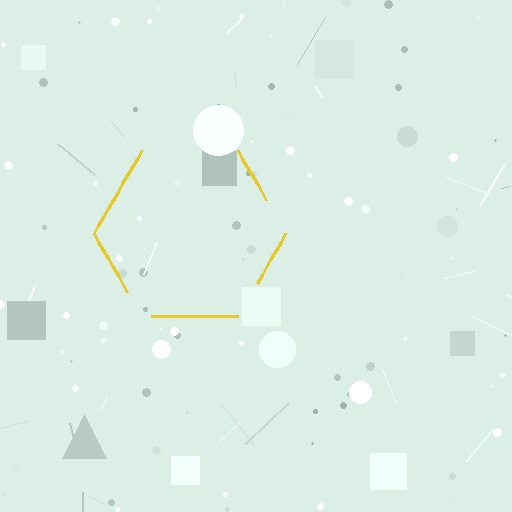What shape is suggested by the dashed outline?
The dashed outline suggests a hexagon.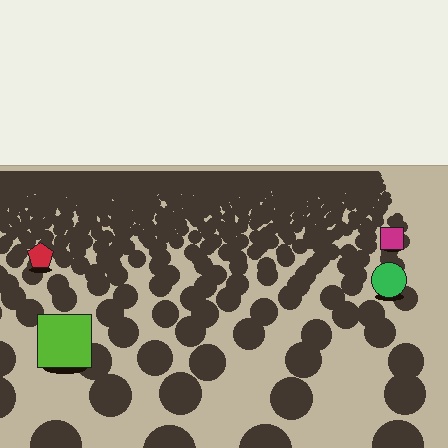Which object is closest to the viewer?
The lime square is closest. The texture marks near it are larger and more spread out.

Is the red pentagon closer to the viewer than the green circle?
No. The green circle is closer — you can tell from the texture gradient: the ground texture is coarser near it.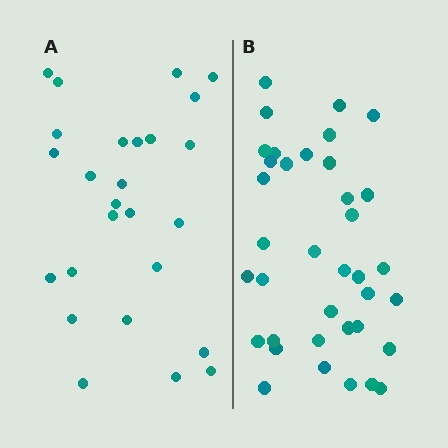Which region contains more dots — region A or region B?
Region B (the right region) has more dots.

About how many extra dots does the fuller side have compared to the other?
Region B has roughly 12 or so more dots than region A.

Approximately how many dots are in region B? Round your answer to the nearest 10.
About 40 dots. (The exact count is 37, which rounds to 40.)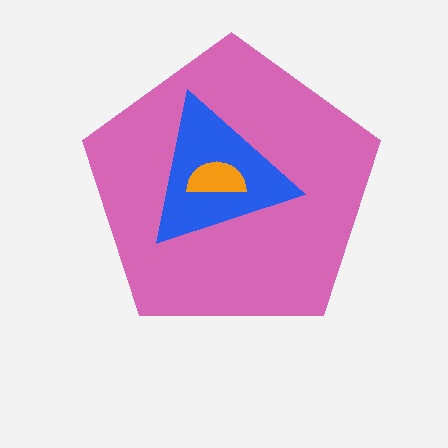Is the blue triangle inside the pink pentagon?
Yes.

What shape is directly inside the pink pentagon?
The blue triangle.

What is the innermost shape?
The orange semicircle.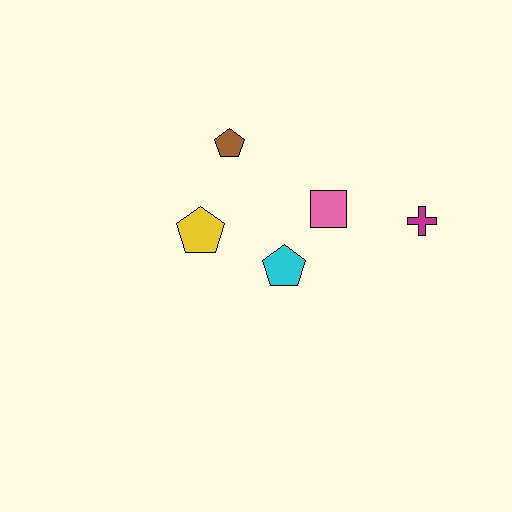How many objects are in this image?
There are 5 objects.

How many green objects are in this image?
There are no green objects.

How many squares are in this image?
There is 1 square.